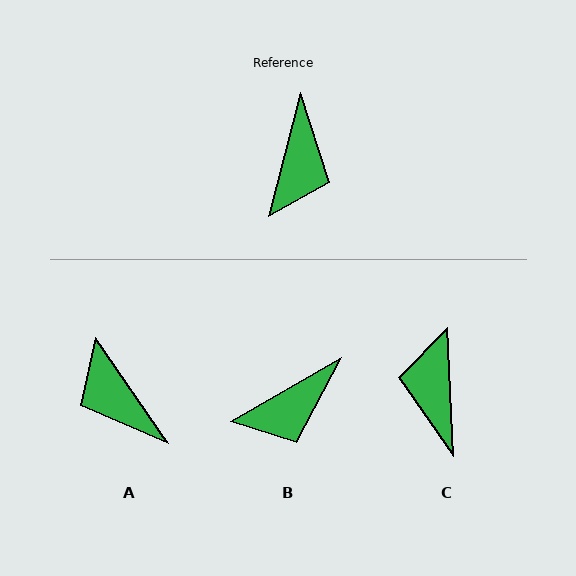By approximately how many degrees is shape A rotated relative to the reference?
Approximately 131 degrees clockwise.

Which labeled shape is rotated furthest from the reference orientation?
C, about 163 degrees away.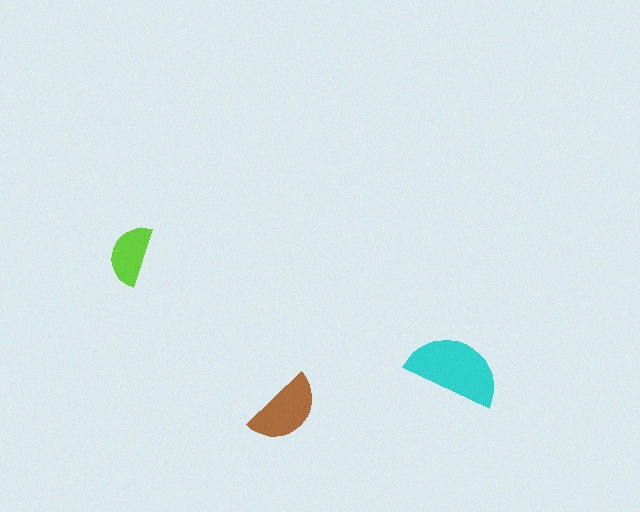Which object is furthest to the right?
The cyan semicircle is rightmost.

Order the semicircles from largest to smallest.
the cyan one, the brown one, the lime one.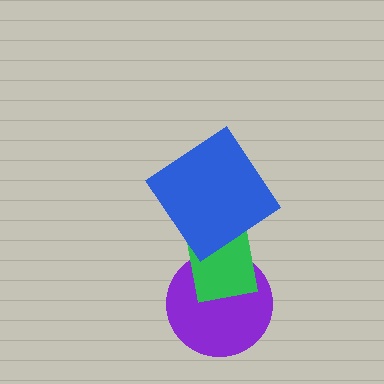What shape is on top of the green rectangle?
The blue diamond is on top of the green rectangle.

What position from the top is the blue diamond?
The blue diamond is 1st from the top.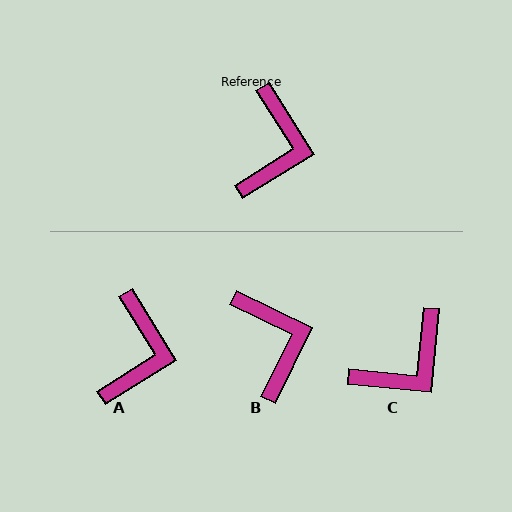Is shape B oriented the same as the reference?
No, it is off by about 32 degrees.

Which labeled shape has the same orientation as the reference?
A.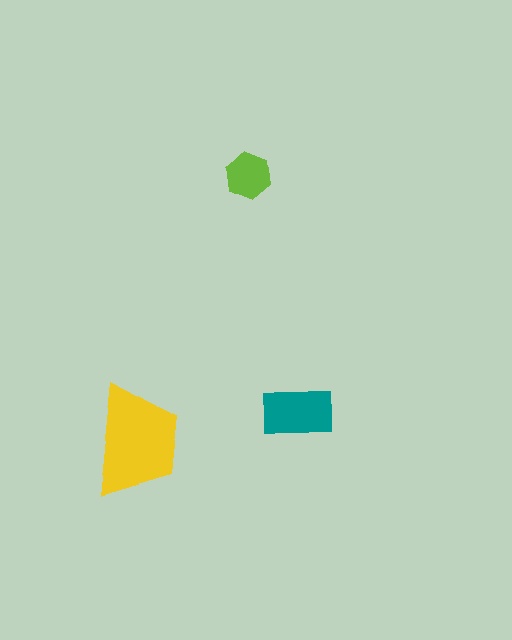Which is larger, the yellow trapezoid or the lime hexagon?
The yellow trapezoid.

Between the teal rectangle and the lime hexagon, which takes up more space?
The teal rectangle.